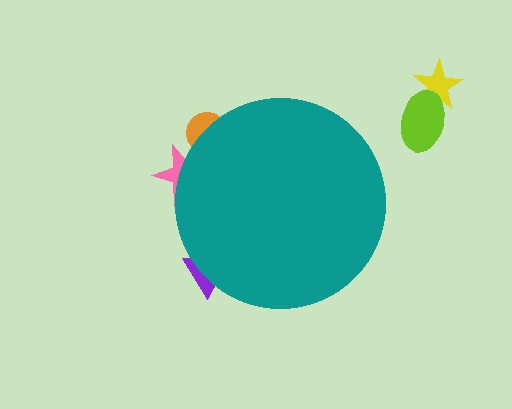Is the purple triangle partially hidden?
Yes, the purple triangle is partially hidden behind the teal circle.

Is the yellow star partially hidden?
No, the yellow star is fully visible.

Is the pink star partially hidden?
Yes, the pink star is partially hidden behind the teal circle.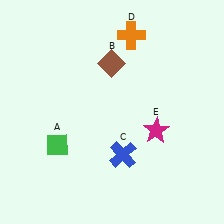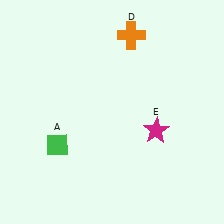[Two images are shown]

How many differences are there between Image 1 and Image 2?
There are 2 differences between the two images.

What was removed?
The brown diamond (B), the blue cross (C) were removed in Image 2.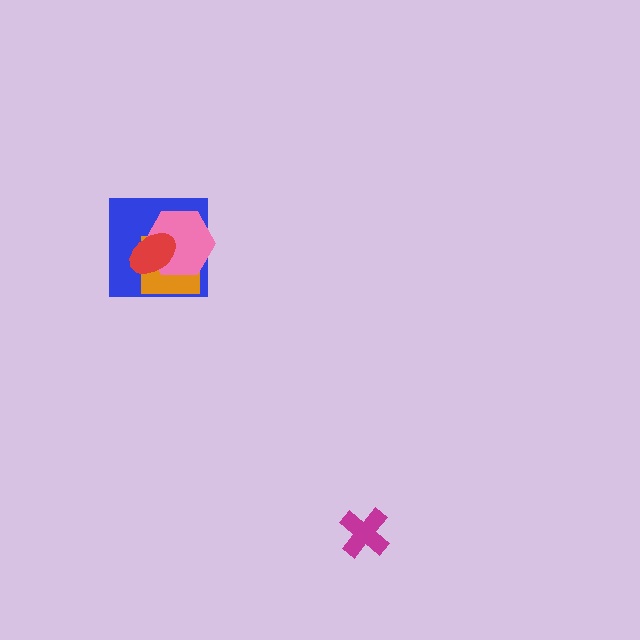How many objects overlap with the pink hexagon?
3 objects overlap with the pink hexagon.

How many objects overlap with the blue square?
3 objects overlap with the blue square.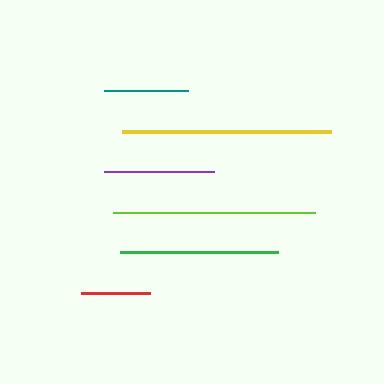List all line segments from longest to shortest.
From longest to shortest: yellow, lime, green, purple, teal, red.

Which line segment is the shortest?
The red line is the shortest at approximately 69 pixels.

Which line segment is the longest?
The yellow line is the longest at approximately 209 pixels.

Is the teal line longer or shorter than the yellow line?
The yellow line is longer than the teal line.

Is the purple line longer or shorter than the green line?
The green line is longer than the purple line.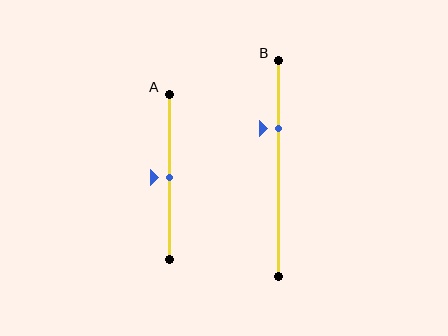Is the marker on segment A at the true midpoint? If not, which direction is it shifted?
Yes, the marker on segment A is at the true midpoint.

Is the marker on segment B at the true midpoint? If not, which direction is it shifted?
No, the marker on segment B is shifted upward by about 18% of the segment length.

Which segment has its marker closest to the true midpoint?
Segment A has its marker closest to the true midpoint.